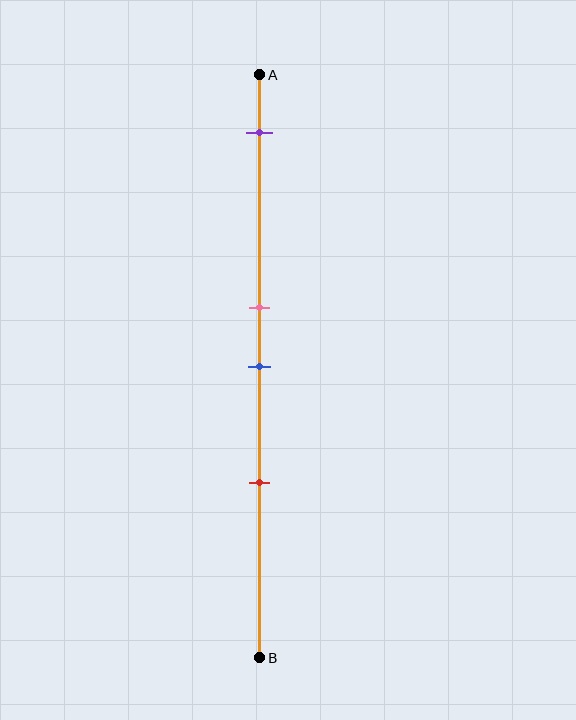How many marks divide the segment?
There are 4 marks dividing the segment.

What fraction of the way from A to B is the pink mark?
The pink mark is approximately 40% (0.4) of the way from A to B.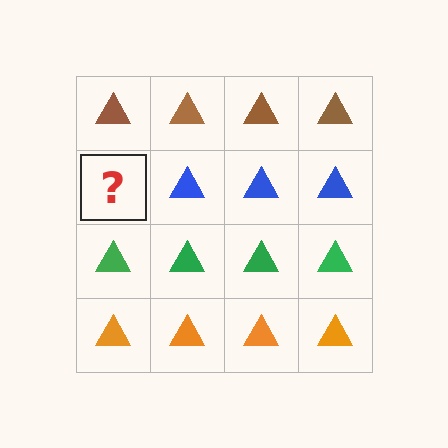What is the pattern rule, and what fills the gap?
The rule is that each row has a consistent color. The gap should be filled with a blue triangle.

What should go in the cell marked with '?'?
The missing cell should contain a blue triangle.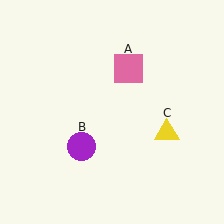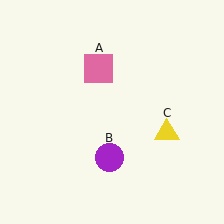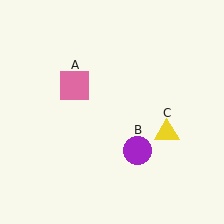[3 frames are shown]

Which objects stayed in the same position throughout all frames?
Yellow triangle (object C) remained stationary.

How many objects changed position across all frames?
2 objects changed position: pink square (object A), purple circle (object B).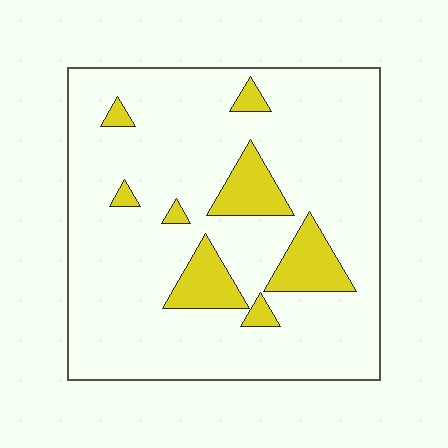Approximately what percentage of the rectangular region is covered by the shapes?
Approximately 15%.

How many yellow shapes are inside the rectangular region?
8.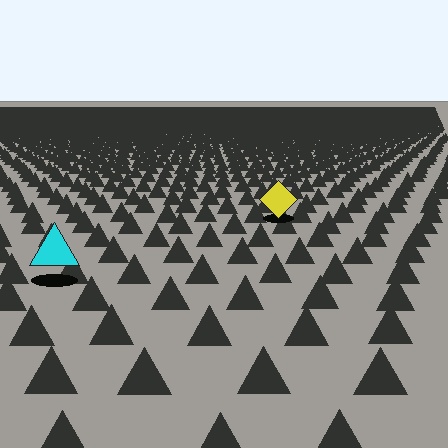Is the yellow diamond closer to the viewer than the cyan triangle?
No. The cyan triangle is closer — you can tell from the texture gradient: the ground texture is coarser near it.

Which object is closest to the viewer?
The cyan triangle is closest. The texture marks near it are larger and more spread out.